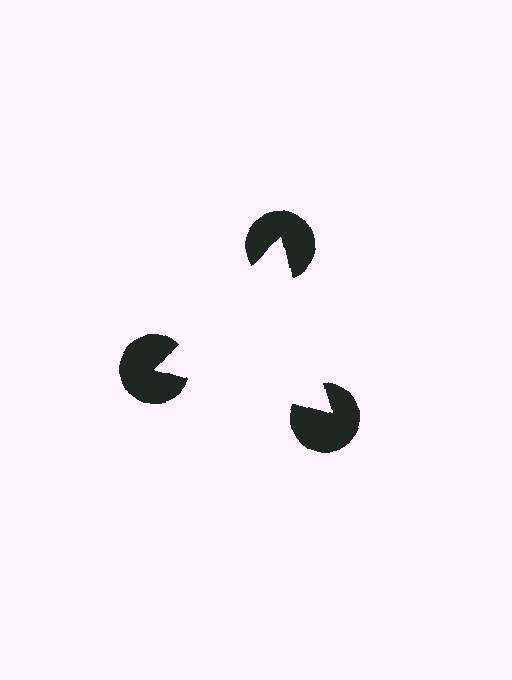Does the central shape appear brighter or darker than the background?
It typically appears slightly brighter than the background, even though no actual brightness change is drawn.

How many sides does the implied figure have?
3 sides.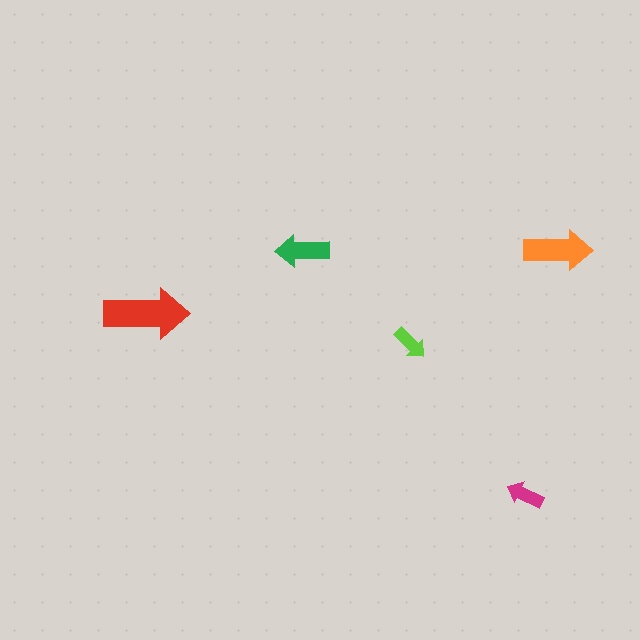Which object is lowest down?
The magenta arrow is bottommost.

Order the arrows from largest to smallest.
the red one, the orange one, the green one, the magenta one, the lime one.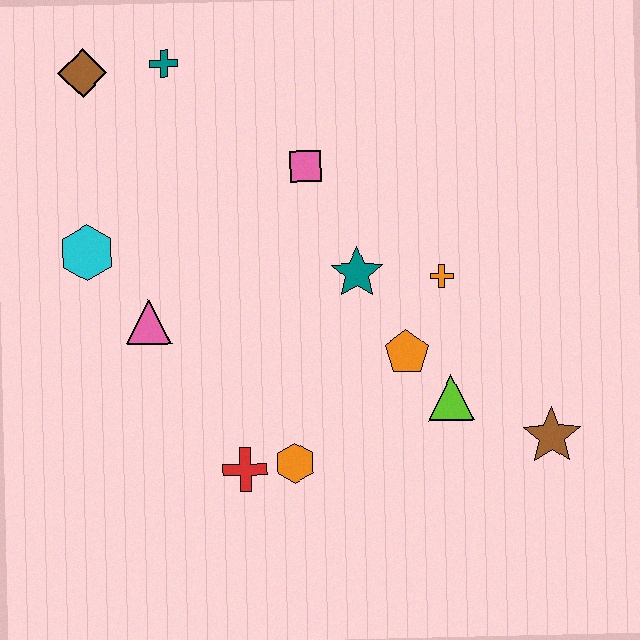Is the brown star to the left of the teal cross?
No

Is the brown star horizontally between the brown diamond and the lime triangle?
No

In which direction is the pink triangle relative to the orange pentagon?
The pink triangle is to the left of the orange pentagon.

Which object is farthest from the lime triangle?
The brown diamond is farthest from the lime triangle.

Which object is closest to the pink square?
The teal star is closest to the pink square.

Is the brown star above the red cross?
Yes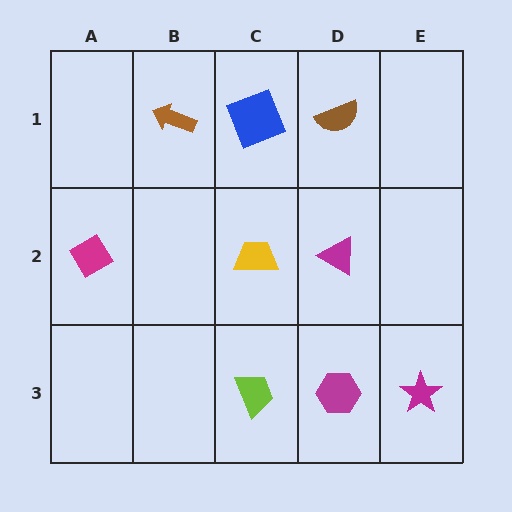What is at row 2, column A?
A magenta diamond.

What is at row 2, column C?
A yellow trapezoid.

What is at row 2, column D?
A magenta triangle.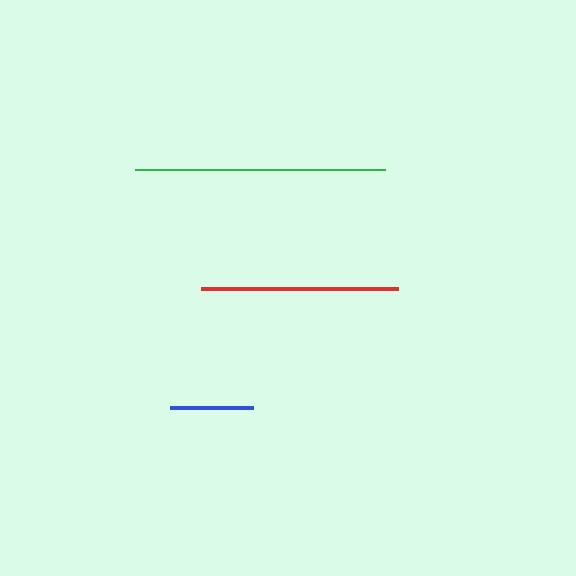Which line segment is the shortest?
The blue line is the shortest at approximately 83 pixels.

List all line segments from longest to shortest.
From longest to shortest: green, red, blue.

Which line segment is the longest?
The green line is the longest at approximately 250 pixels.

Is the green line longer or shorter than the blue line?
The green line is longer than the blue line.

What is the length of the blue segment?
The blue segment is approximately 83 pixels long.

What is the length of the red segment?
The red segment is approximately 197 pixels long.